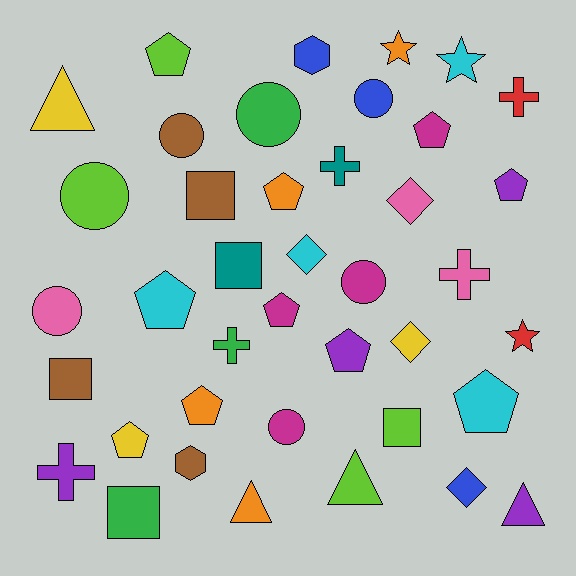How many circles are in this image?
There are 7 circles.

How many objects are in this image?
There are 40 objects.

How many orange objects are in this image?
There are 4 orange objects.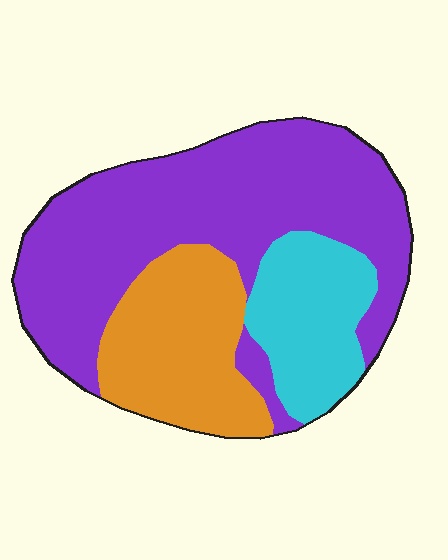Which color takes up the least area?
Cyan, at roughly 20%.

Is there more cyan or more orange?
Orange.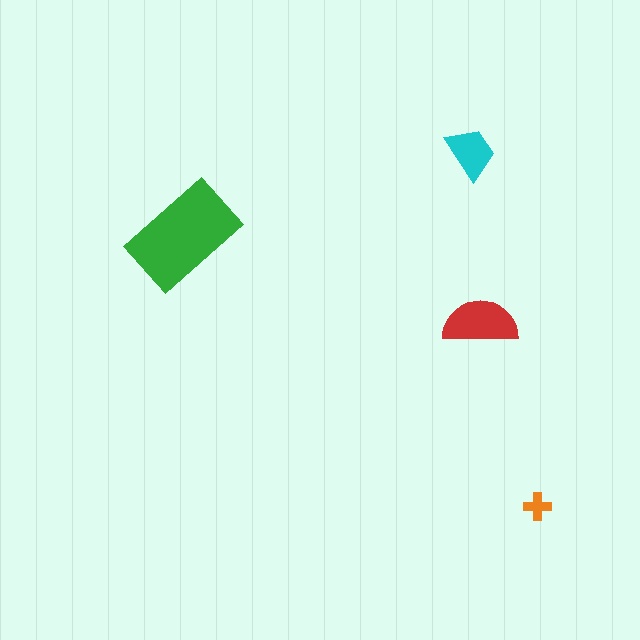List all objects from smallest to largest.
The orange cross, the cyan trapezoid, the red semicircle, the green rectangle.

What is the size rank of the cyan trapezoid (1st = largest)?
3rd.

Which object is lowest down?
The orange cross is bottommost.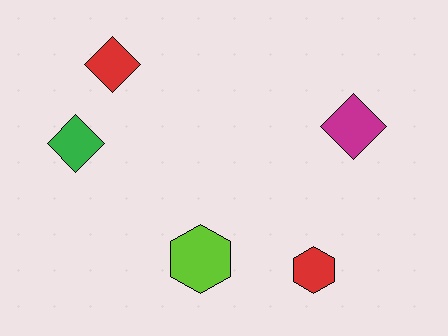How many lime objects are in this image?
There is 1 lime object.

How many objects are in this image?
There are 5 objects.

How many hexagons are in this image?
There are 2 hexagons.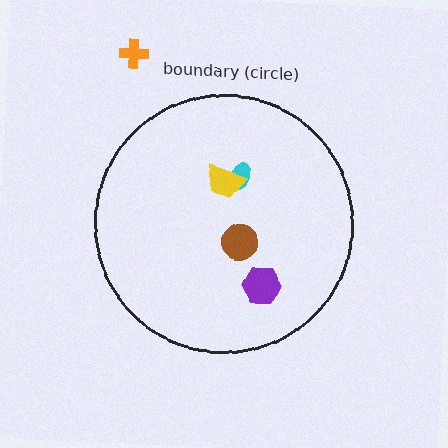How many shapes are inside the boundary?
4 inside, 1 outside.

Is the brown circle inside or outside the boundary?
Inside.